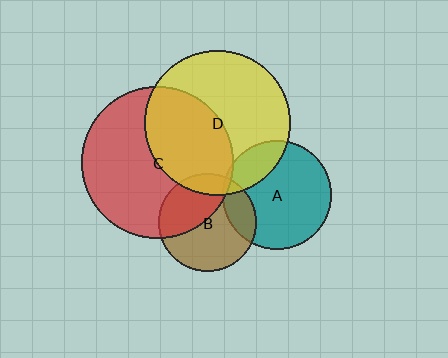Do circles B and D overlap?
Yes.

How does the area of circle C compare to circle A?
Approximately 1.9 times.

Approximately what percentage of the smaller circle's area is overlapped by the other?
Approximately 15%.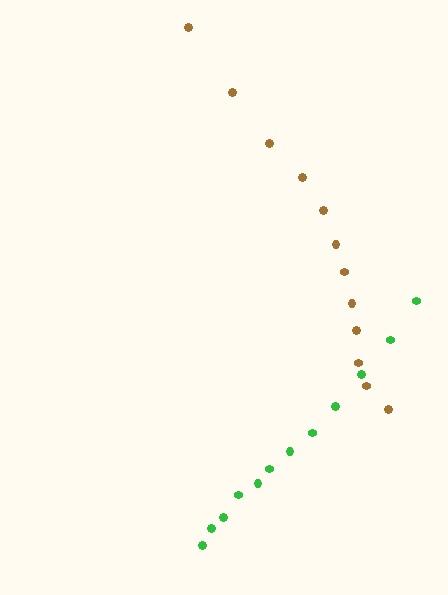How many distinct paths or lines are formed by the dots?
There are 2 distinct paths.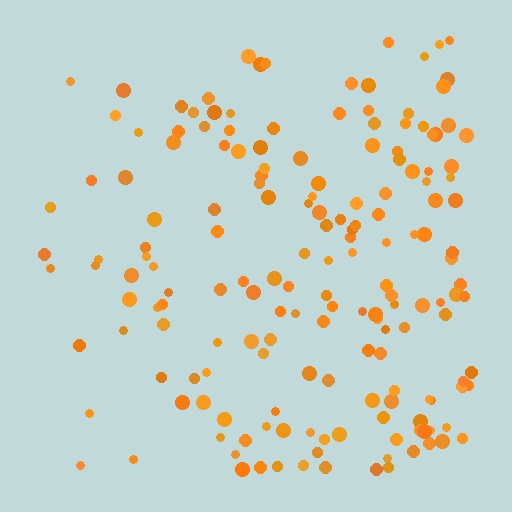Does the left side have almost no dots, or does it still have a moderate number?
Still a moderate number, just noticeably fewer than the right.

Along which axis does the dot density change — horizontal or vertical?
Horizontal.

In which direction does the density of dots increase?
From left to right, with the right side densest.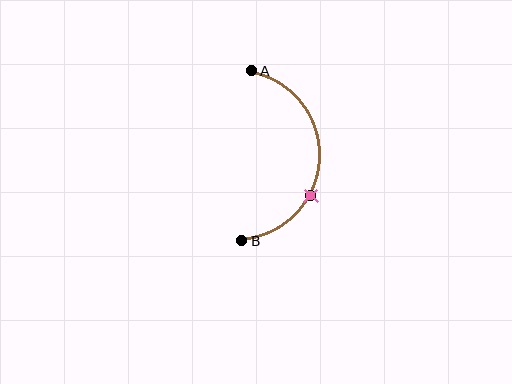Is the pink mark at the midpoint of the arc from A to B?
No. The pink mark lies on the arc but is closer to endpoint B. The arc midpoint would be at the point on the curve equidistant along the arc from both A and B.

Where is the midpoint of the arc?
The arc midpoint is the point on the curve farthest from the straight line joining A and B. It sits to the right of that line.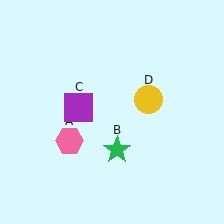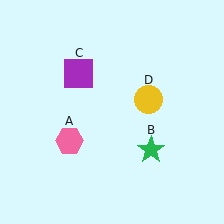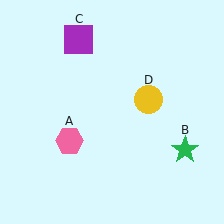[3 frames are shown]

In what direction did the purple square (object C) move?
The purple square (object C) moved up.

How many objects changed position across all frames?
2 objects changed position: green star (object B), purple square (object C).